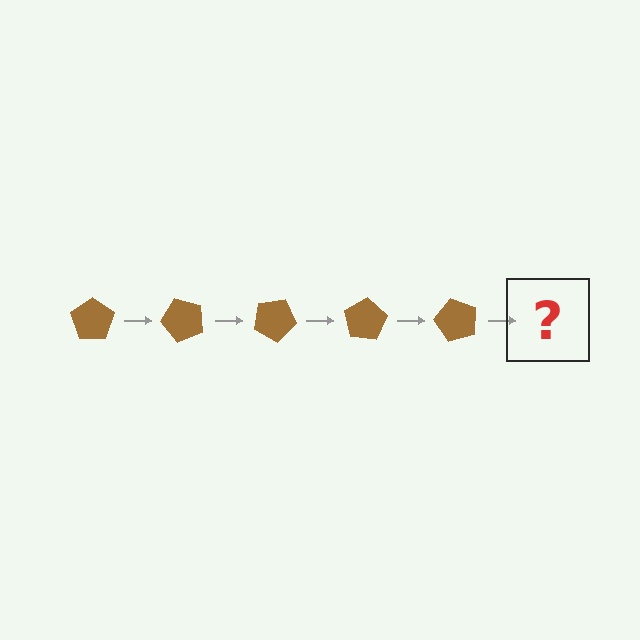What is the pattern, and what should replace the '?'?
The pattern is that the pentagon rotates 50 degrees each step. The '?' should be a brown pentagon rotated 250 degrees.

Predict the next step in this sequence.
The next step is a brown pentagon rotated 250 degrees.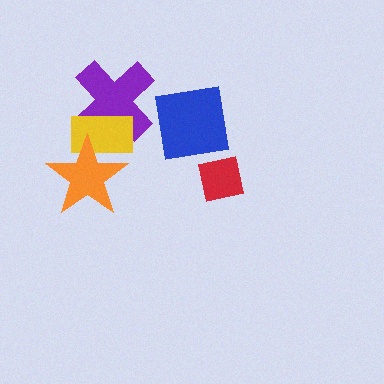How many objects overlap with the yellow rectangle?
2 objects overlap with the yellow rectangle.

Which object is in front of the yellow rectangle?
The orange star is in front of the yellow rectangle.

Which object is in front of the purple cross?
The yellow rectangle is in front of the purple cross.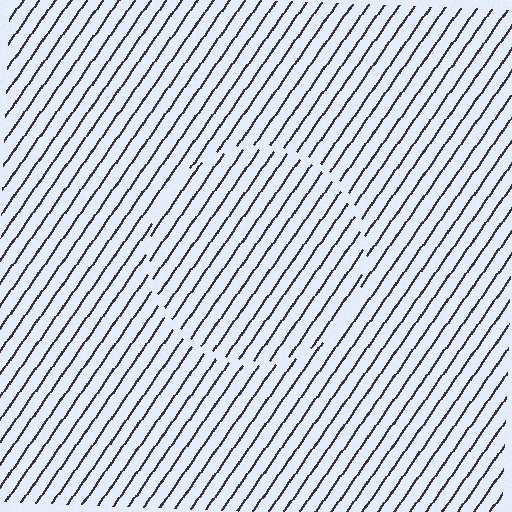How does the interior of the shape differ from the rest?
The interior of the shape contains the same grating, shifted by half a period — the contour is defined by the phase discontinuity where line-ends from the inner and outer gratings abut.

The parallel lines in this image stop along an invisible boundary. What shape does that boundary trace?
An illusory circle. The interior of the shape contains the same grating, shifted by half a period — the contour is defined by the phase discontinuity where line-ends from the inner and outer gratings abut.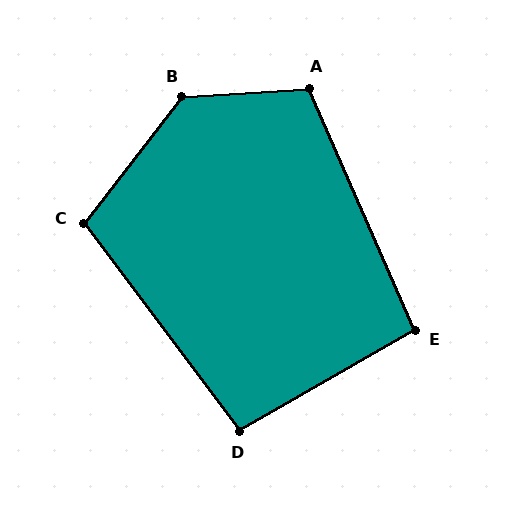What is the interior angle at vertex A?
Approximately 110 degrees (obtuse).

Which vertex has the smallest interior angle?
E, at approximately 96 degrees.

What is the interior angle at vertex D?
Approximately 97 degrees (obtuse).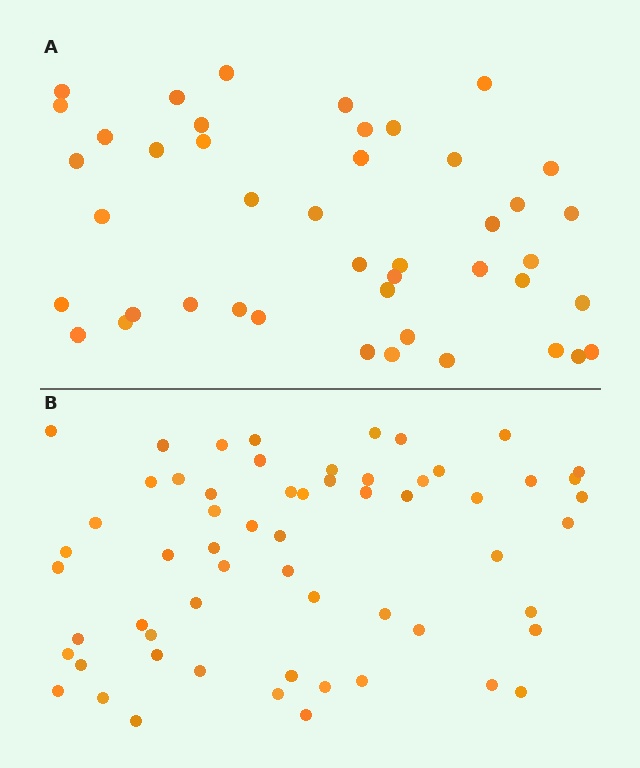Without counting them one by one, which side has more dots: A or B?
Region B (the bottom region) has more dots.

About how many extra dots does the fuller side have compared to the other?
Region B has approximately 15 more dots than region A.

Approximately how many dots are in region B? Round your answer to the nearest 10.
About 60 dots.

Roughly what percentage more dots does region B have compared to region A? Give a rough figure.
About 35% more.